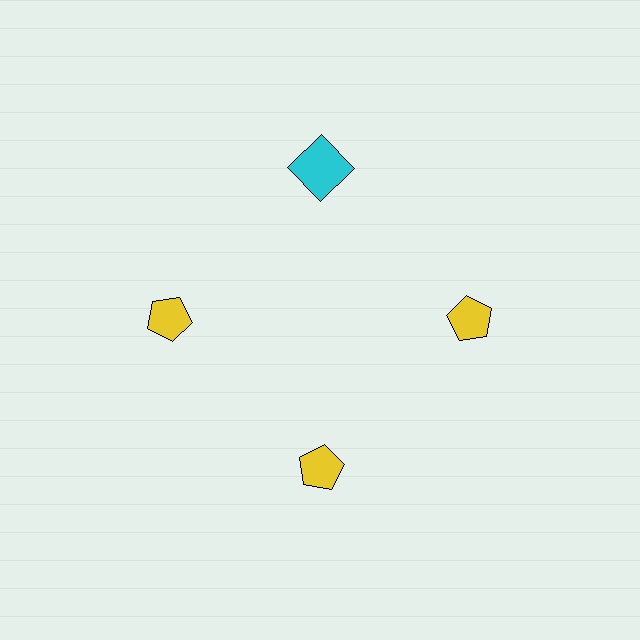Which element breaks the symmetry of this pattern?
The cyan square at roughly the 12 o'clock position breaks the symmetry. All other shapes are yellow pentagons.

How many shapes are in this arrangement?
There are 4 shapes arranged in a ring pattern.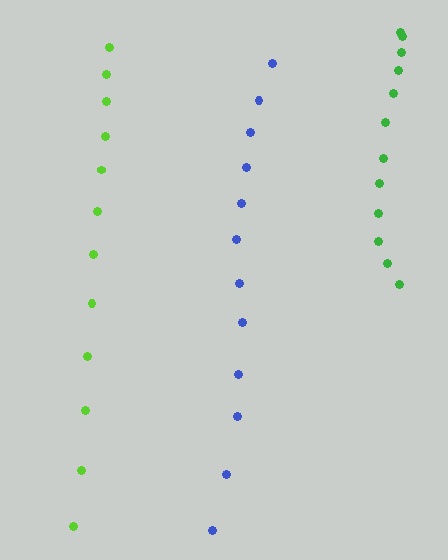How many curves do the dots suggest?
There are 3 distinct paths.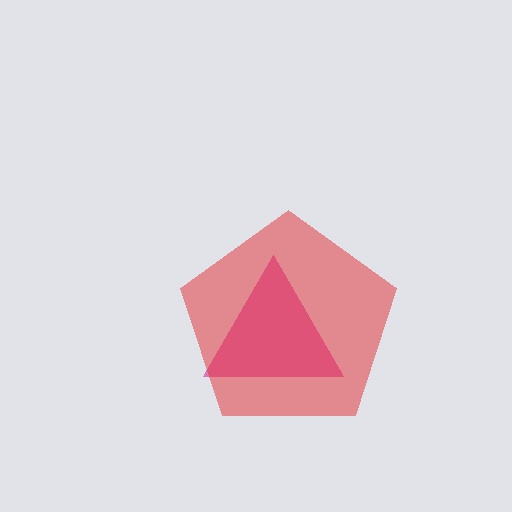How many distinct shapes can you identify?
There are 2 distinct shapes: a magenta triangle, a red pentagon.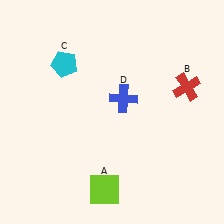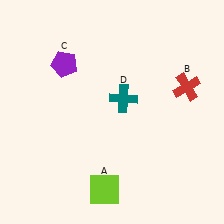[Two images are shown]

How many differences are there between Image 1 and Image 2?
There are 2 differences between the two images.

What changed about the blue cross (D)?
In Image 1, D is blue. In Image 2, it changed to teal.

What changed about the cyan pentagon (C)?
In Image 1, C is cyan. In Image 2, it changed to purple.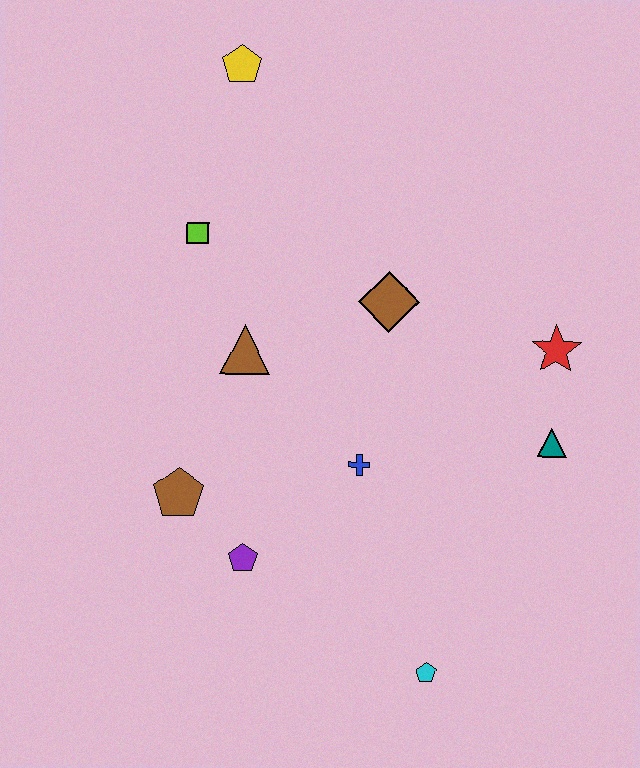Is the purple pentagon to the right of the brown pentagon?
Yes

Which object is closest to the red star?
The teal triangle is closest to the red star.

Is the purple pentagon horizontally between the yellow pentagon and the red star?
Yes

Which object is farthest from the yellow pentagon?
The cyan pentagon is farthest from the yellow pentagon.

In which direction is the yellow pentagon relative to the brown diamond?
The yellow pentagon is above the brown diamond.